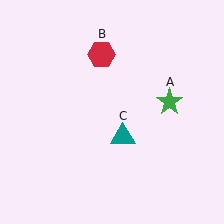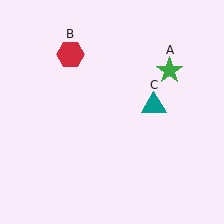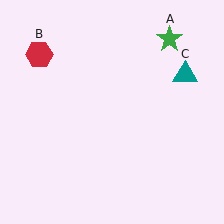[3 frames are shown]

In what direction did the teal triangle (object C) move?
The teal triangle (object C) moved up and to the right.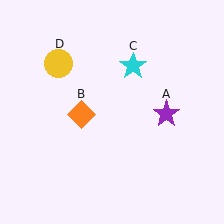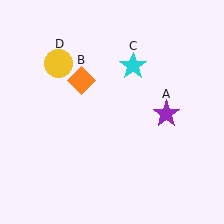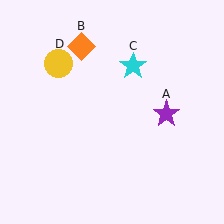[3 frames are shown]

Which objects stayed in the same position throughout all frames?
Purple star (object A) and cyan star (object C) and yellow circle (object D) remained stationary.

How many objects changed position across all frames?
1 object changed position: orange diamond (object B).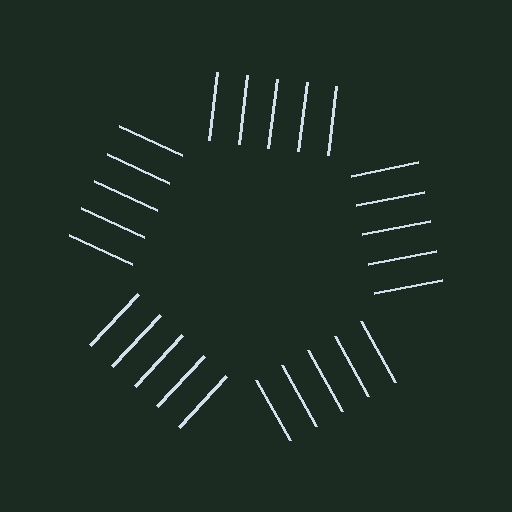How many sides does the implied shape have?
5 sides — the line-ends trace a pentagon.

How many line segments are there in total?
25 — 5 along each of the 5 edges.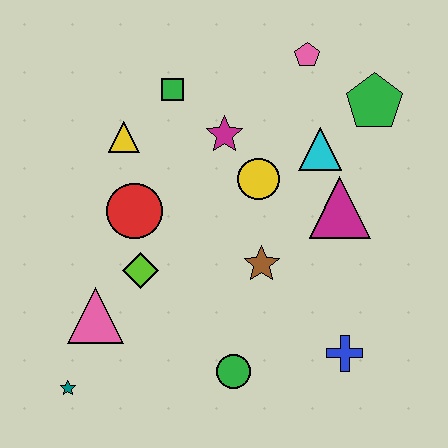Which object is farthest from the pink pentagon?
The teal star is farthest from the pink pentagon.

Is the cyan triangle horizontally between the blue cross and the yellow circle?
Yes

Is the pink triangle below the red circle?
Yes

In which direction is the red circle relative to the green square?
The red circle is below the green square.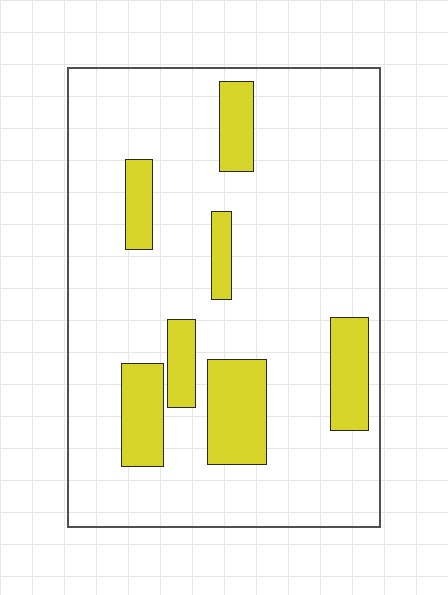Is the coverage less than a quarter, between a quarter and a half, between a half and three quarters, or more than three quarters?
Less than a quarter.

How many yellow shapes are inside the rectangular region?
7.